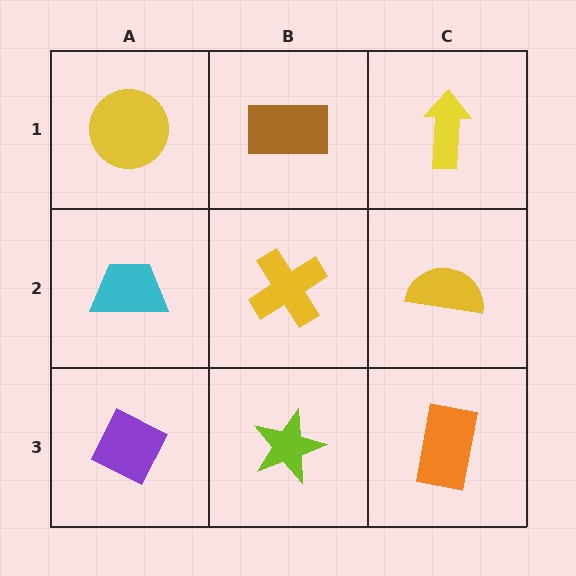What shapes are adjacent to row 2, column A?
A yellow circle (row 1, column A), a purple diamond (row 3, column A), a yellow cross (row 2, column B).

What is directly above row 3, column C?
A yellow semicircle.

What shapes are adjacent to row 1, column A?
A cyan trapezoid (row 2, column A), a brown rectangle (row 1, column B).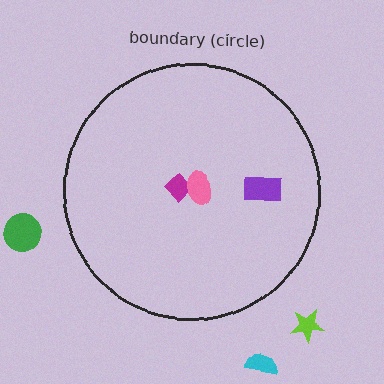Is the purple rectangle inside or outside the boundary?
Inside.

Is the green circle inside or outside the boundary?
Outside.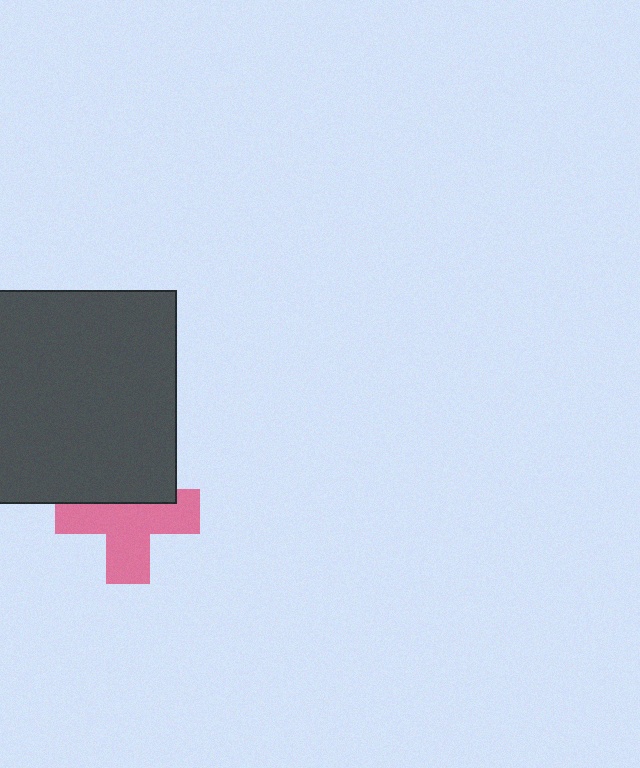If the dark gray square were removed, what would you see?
You would see the complete pink cross.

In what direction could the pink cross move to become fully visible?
The pink cross could move down. That would shift it out from behind the dark gray square entirely.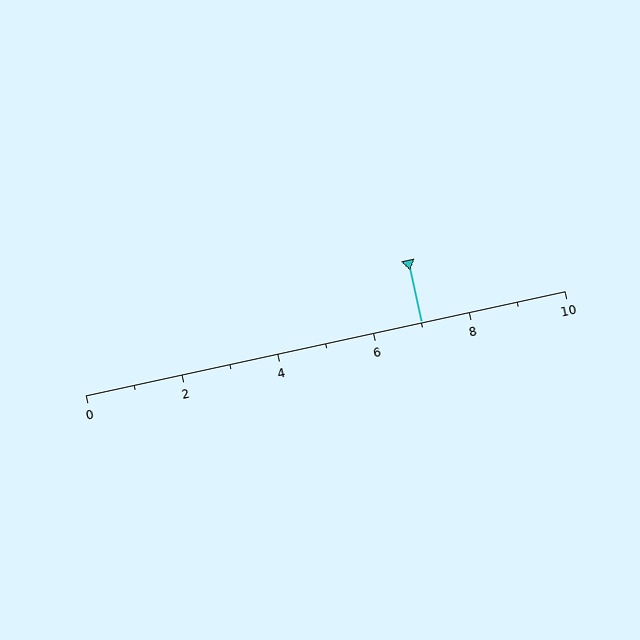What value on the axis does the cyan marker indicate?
The marker indicates approximately 7.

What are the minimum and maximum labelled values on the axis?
The axis runs from 0 to 10.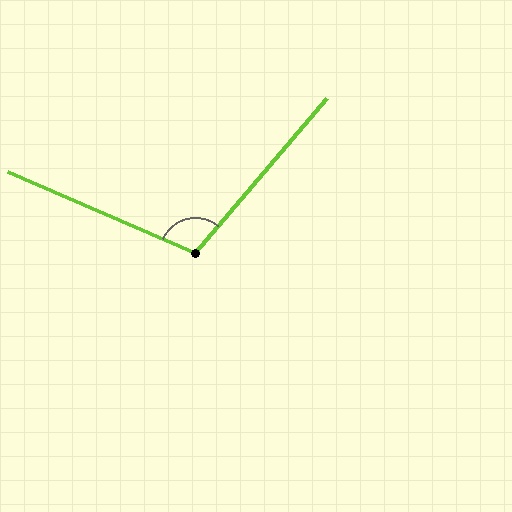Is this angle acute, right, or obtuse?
It is obtuse.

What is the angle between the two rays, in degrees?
Approximately 107 degrees.